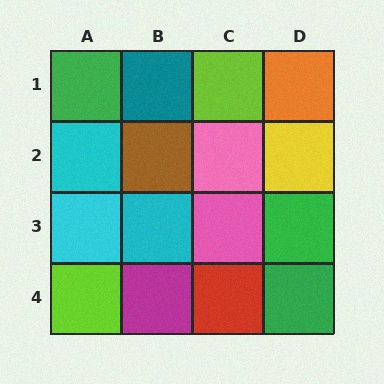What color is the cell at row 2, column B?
Brown.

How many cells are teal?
1 cell is teal.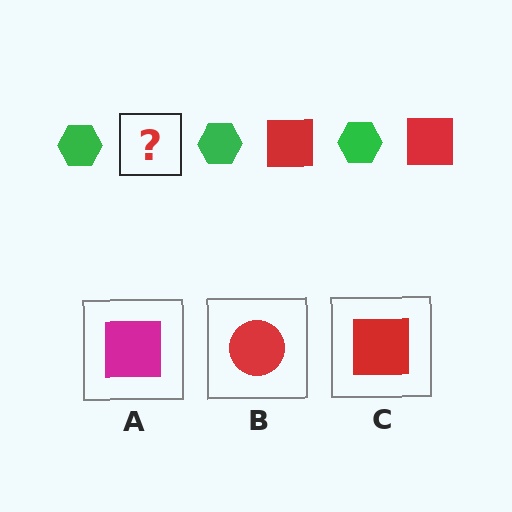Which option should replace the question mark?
Option C.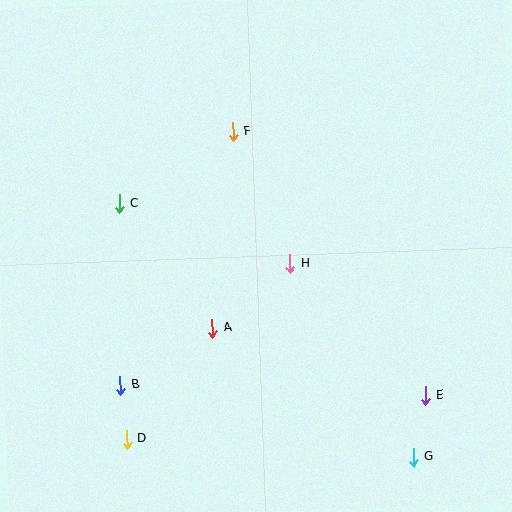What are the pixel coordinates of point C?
Point C is at (119, 203).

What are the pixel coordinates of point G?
Point G is at (413, 457).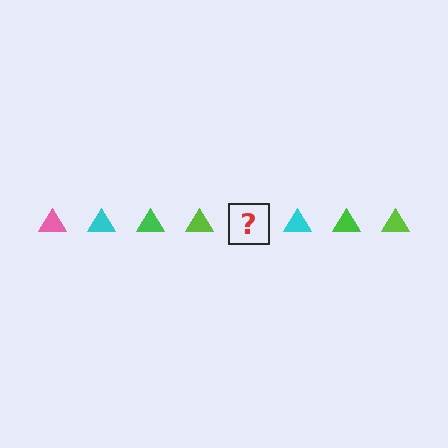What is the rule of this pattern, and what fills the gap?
The rule is that the pattern cycles through pink, cyan, green, lime triangles. The gap should be filled with a pink triangle.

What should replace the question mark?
The question mark should be replaced with a pink triangle.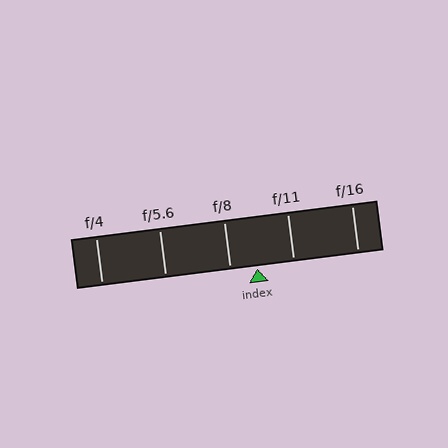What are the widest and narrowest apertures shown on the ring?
The widest aperture shown is f/4 and the narrowest is f/16.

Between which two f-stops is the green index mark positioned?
The index mark is between f/8 and f/11.